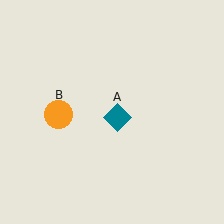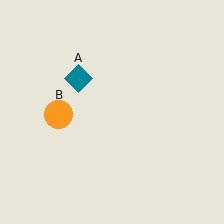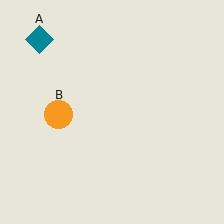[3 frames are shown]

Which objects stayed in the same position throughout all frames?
Orange circle (object B) remained stationary.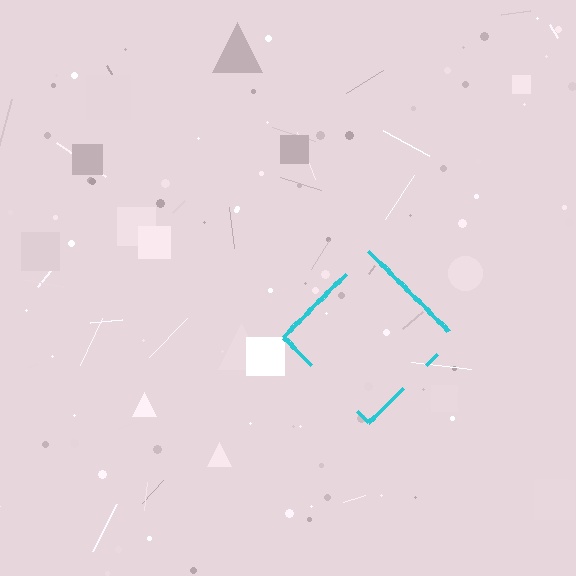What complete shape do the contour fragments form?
The contour fragments form a diamond.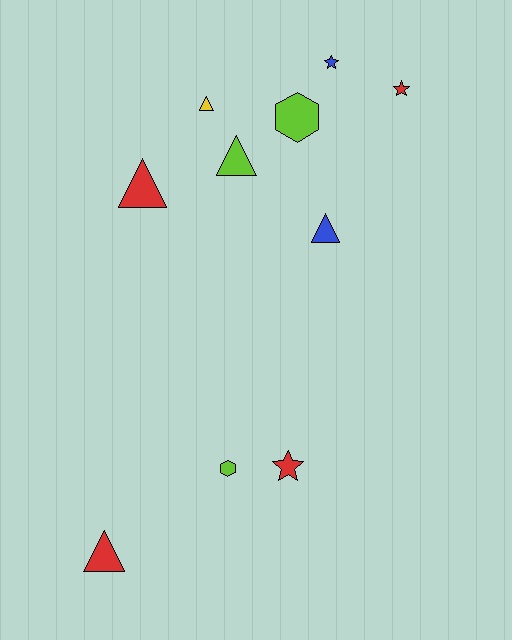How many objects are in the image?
There are 10 objects.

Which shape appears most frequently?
Triangle, with 5 objects.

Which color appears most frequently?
Red, with 4 objects.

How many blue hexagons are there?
There are no blue hexagons.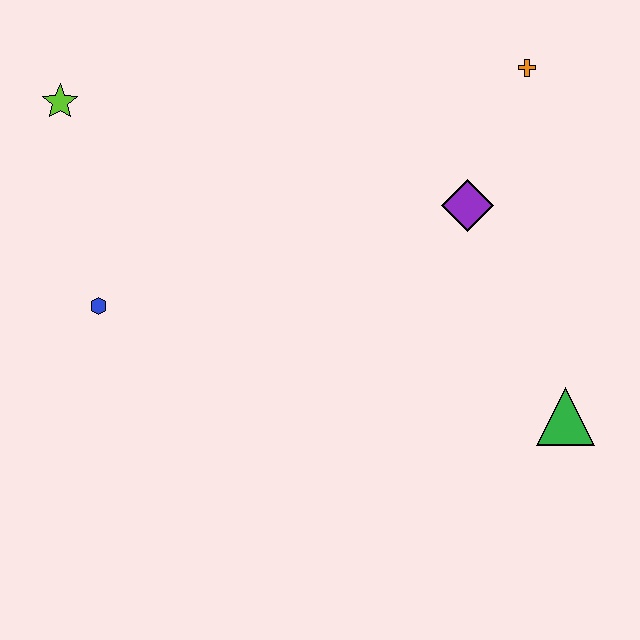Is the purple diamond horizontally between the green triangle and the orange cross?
No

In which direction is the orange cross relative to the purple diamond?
The orange cross is above the purple diamond.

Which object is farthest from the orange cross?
The blue hexagon is farthest from the orange cross.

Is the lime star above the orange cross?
No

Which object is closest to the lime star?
The blue hexagon is closest to the lime star.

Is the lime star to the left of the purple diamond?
Yes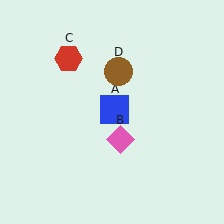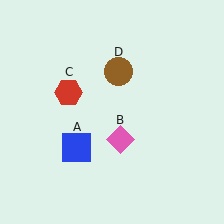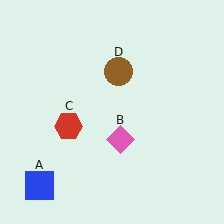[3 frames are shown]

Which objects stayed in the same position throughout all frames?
Pink diamond (object B) and brown circle (object D) remained stationary.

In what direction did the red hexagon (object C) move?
The red hexagon (object C) moved down.